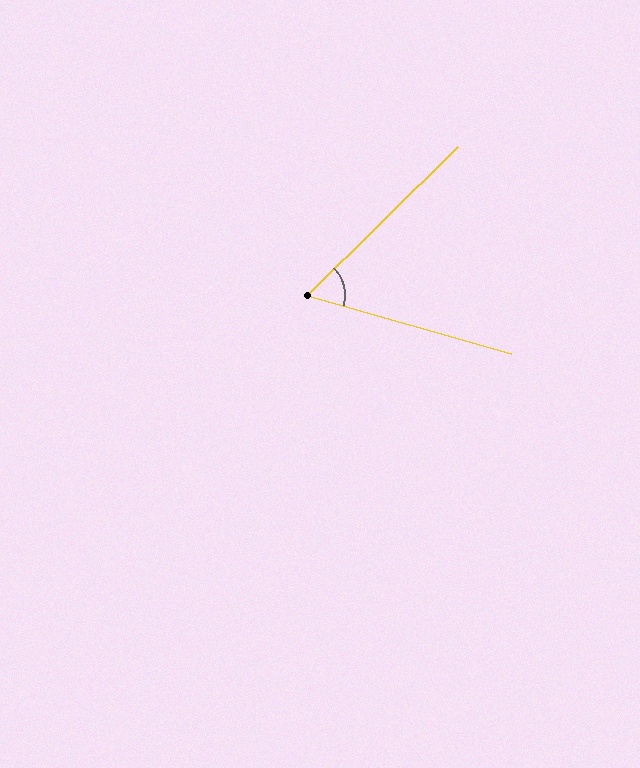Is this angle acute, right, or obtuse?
It is acute.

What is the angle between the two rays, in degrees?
Approximately 60 degrees.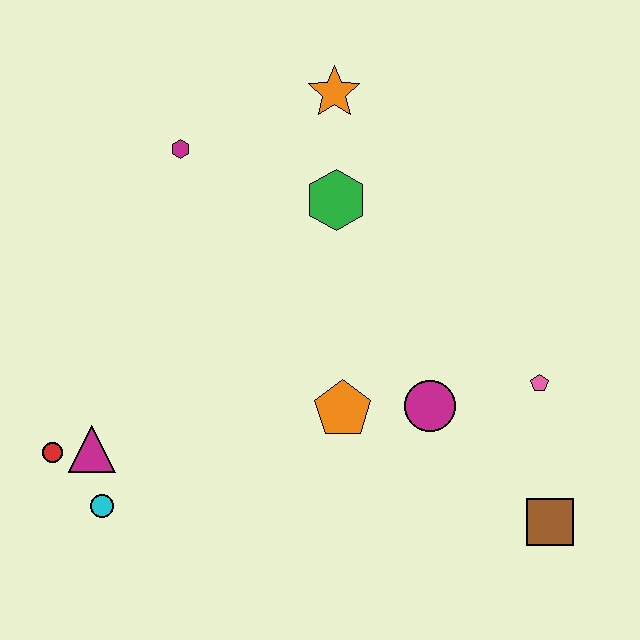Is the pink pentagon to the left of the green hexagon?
No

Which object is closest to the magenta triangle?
The red circle is closest to the magenta triangle.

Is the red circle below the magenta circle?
Yes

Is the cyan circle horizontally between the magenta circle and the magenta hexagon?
No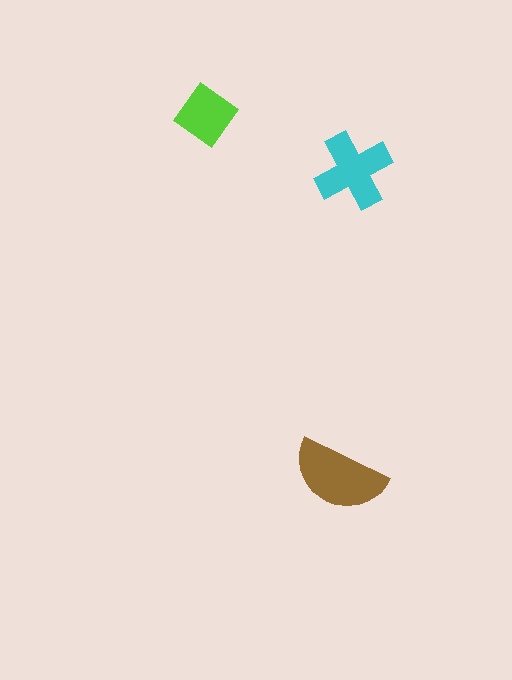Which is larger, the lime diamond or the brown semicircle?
The brown semicircle.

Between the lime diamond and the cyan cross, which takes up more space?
The cyan cross.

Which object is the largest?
The brown semicircle.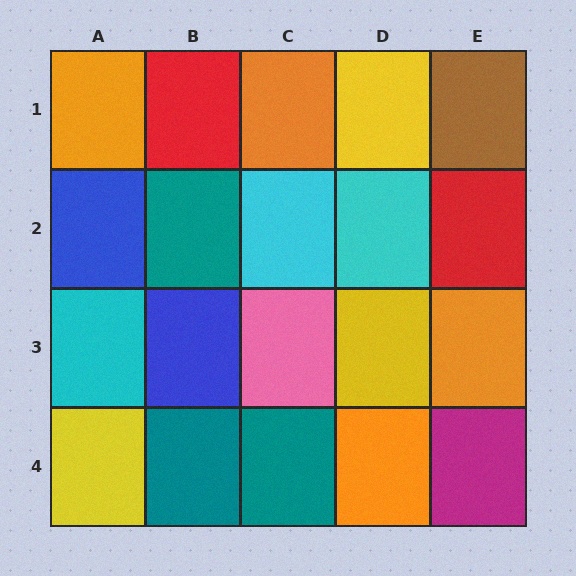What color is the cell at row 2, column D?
Cyan.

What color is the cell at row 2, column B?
Teal.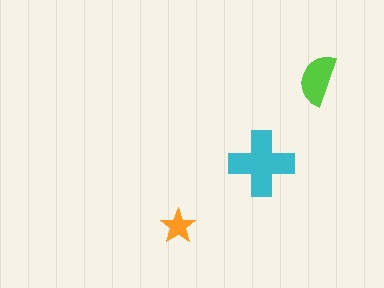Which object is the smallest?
The orange star.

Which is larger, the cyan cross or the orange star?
The cyan cross.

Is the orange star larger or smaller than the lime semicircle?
Smaller.